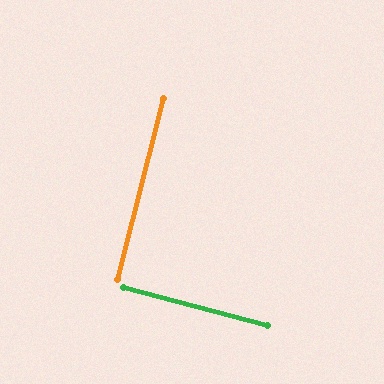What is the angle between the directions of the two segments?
Approximately 89 degrees.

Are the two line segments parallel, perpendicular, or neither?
Perpendicular — they meet at approximately 89°.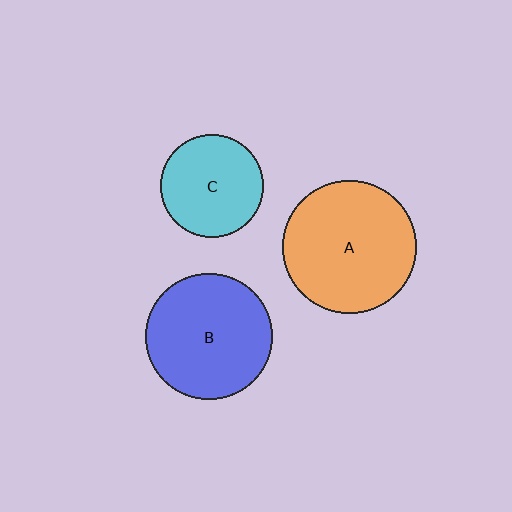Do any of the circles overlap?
No, none of the circles overlap.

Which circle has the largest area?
Circle A (orange).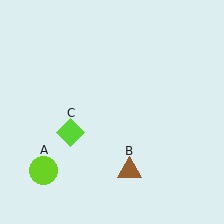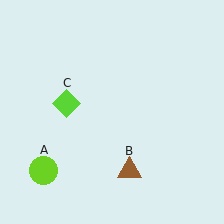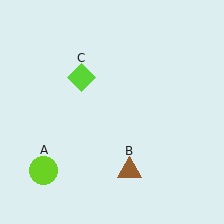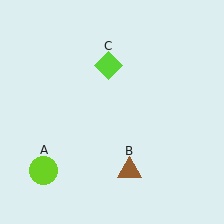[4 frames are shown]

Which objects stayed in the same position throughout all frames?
Lime circle (object A) and brown triangle (object B) remained stationary.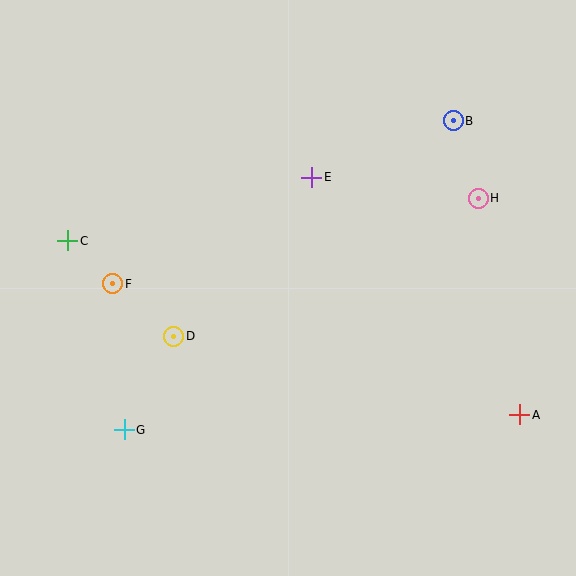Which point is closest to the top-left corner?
Point C is closest to the top-left corner.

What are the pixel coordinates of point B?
Point B is at (453, 121).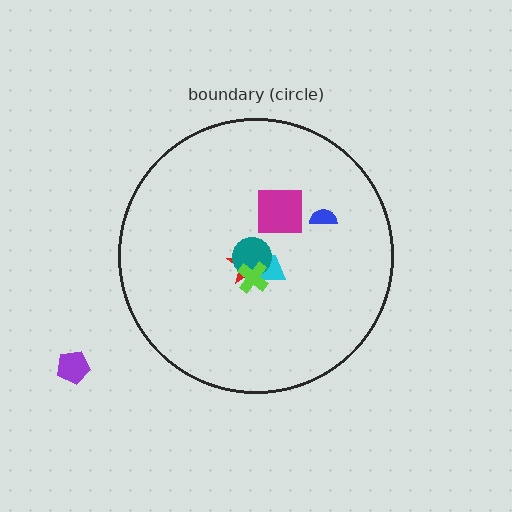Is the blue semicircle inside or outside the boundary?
Inside.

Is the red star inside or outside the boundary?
Inside.